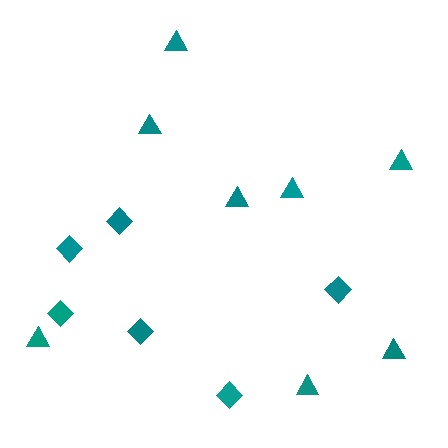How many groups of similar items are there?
There are 2 groups: one group of diamonds (6) and one group of triangles (8).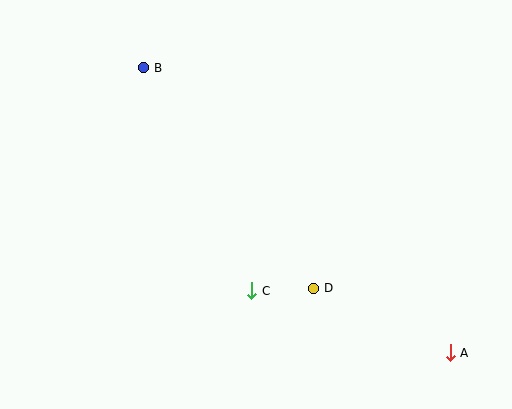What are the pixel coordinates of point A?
Point A is at (450, 353).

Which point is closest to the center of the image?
Point C at (252, 291) is closest to the center.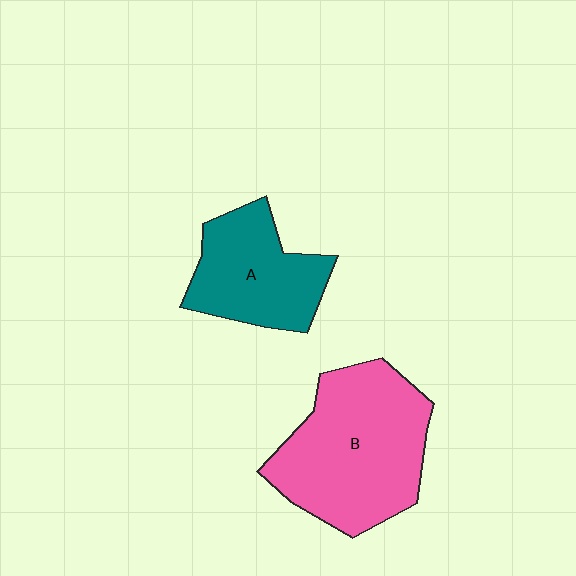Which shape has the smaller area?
Shape A (teal).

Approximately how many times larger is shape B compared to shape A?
Approximately 1.6 times.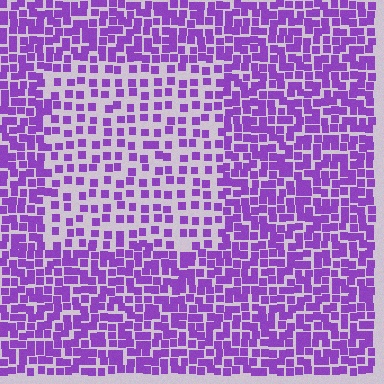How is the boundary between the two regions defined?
The boundary is defined by a change in element density (approximately 2.0x ratio). All elements are the same color, size, and shape.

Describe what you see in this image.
The image contains small purple elements arranged at two different densities. A rectangle-shaped region is visible where the elements are less densely packed than the surrounding area.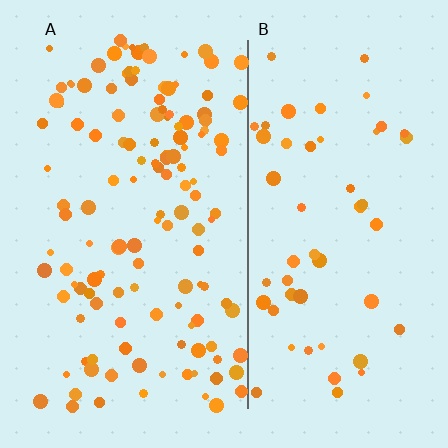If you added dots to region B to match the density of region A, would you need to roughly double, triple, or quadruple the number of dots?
Approximately triple.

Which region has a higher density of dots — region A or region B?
A (the left).